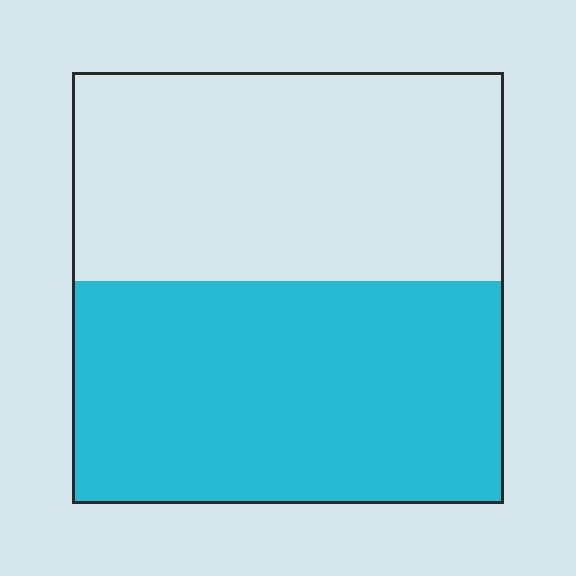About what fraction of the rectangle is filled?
About one half (1/2).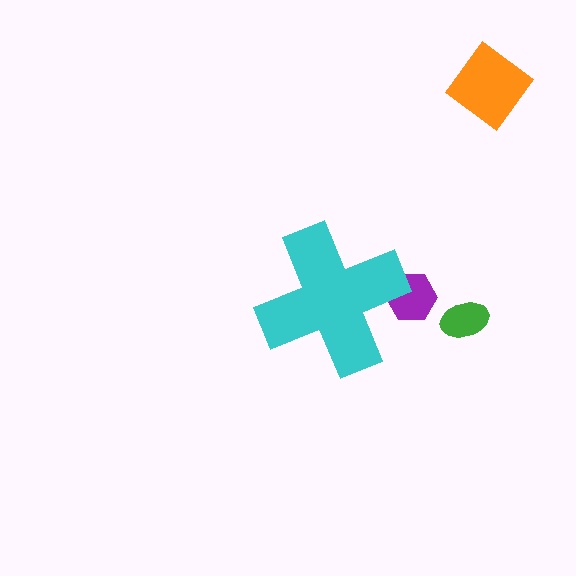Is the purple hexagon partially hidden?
Yes, the purple hexagon is partially hidden behind the cyan cross.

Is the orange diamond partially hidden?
No, the orange diamond is fully visible.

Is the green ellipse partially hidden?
No, the green ellipse is fully visible.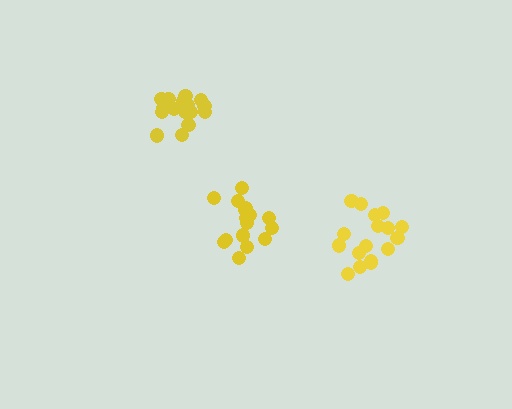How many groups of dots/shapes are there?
There are 3 groups.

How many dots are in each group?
Group 1: 16 dots, Group 2: 17 dots, Group 3: 16 dots (49 total).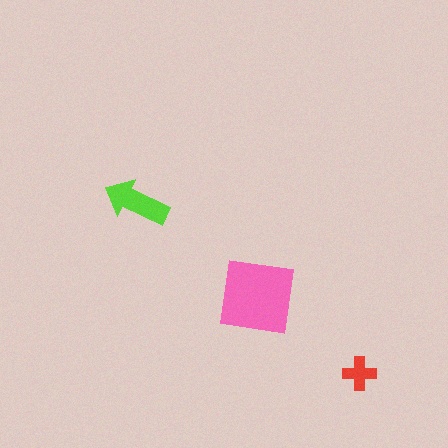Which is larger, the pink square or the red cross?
The pink square.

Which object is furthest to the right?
The red cross is rightmost.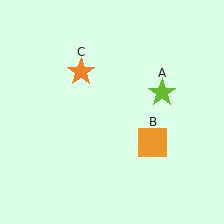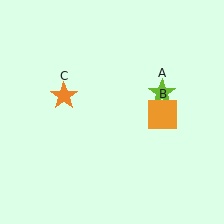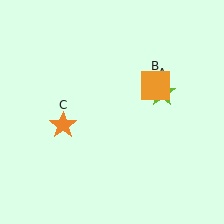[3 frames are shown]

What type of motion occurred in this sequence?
The orange square (object B), orange star (object C) rotated counterclockwise around the center of the scene.